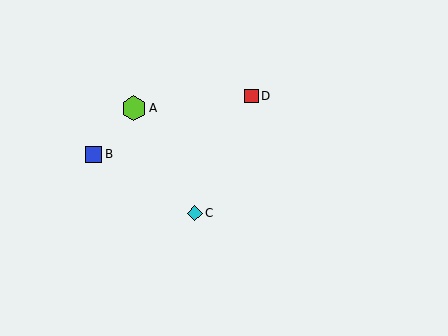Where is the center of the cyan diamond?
The center of the cyan diamond is at (195, 213).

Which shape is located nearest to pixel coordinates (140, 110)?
The lime hexagon (labeled A) at (134, 108) is nearest to that location.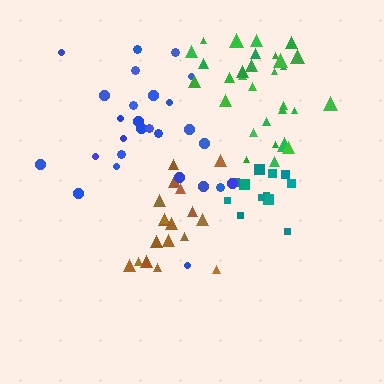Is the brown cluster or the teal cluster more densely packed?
Teal.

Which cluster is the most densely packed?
Green.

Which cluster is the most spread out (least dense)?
Blue.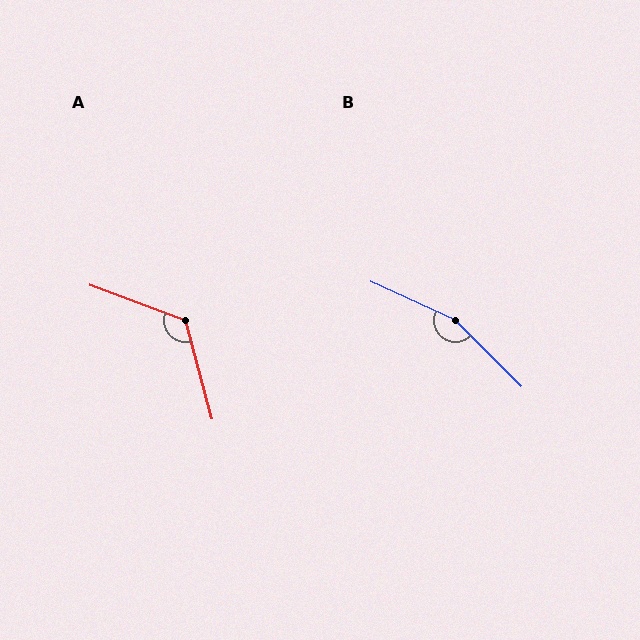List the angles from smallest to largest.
A (125°), B (159°).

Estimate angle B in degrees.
Approximately 159 degrees.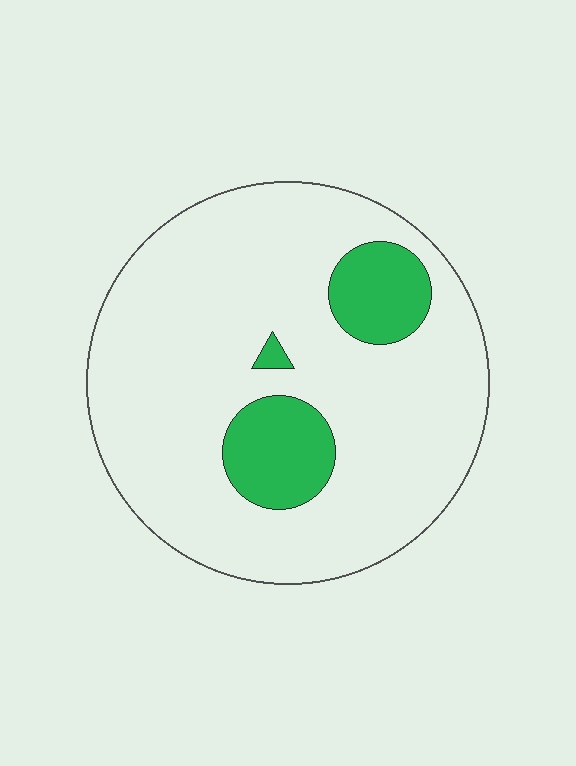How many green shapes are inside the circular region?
3.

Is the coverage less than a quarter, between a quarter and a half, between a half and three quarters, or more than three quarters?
Less than a quarter.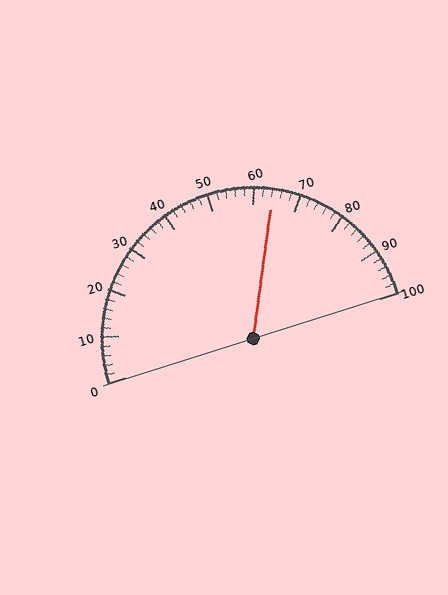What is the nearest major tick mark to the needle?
The nearest major tick mark is 60.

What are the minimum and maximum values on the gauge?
The gauge ranges from 0 to 100.